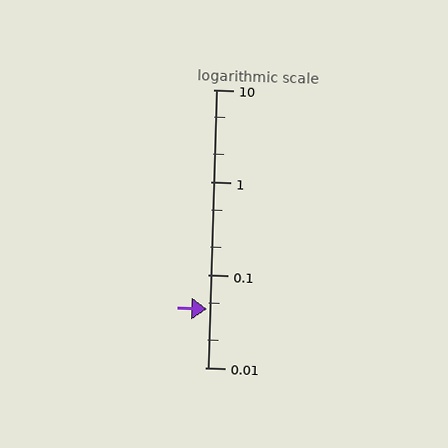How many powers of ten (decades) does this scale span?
The scale spans 3 decades, from 0.01 to 10.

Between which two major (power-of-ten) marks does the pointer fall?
The pointer is between 0.01 and 0.1.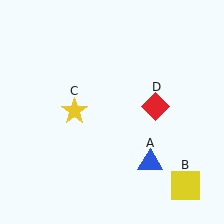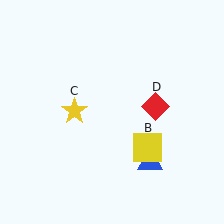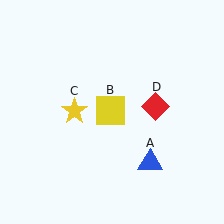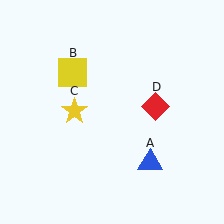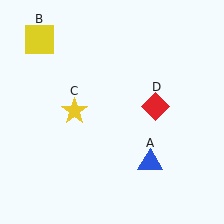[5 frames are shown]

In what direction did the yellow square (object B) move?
The yellow square (object B) moved up and to the left.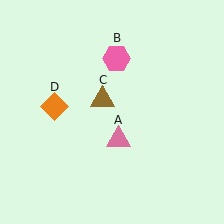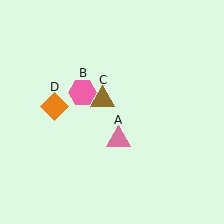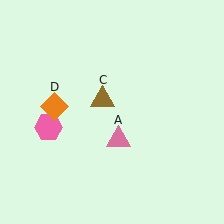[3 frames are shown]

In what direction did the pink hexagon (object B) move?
The pink hexagon (object B) moved down and to the left.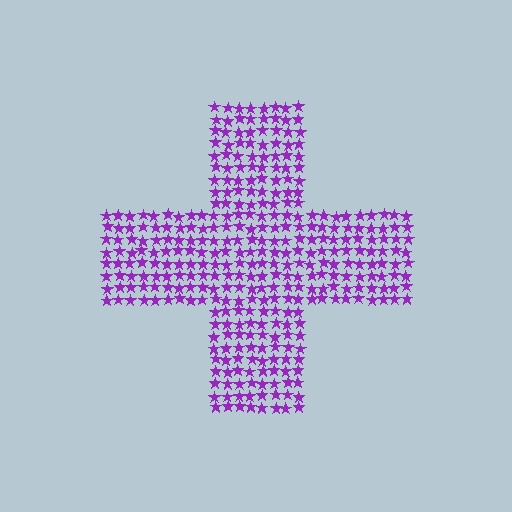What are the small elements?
The small elements are stars.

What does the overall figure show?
The overall figure shows a cross.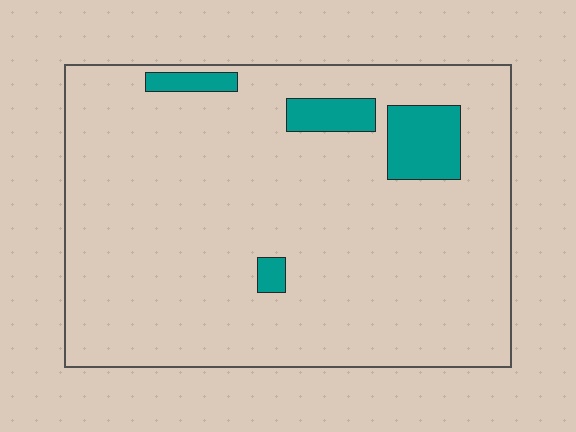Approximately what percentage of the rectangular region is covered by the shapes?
Approximately 10%.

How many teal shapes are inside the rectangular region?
4.